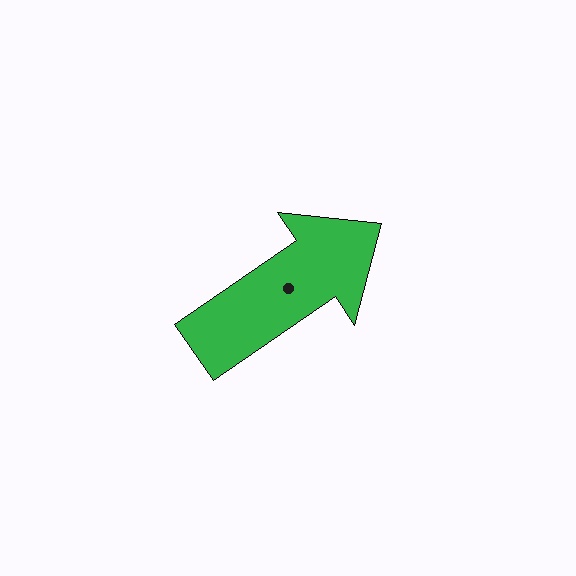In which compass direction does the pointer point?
Northeast.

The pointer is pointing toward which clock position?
Roughly 2 o'clock.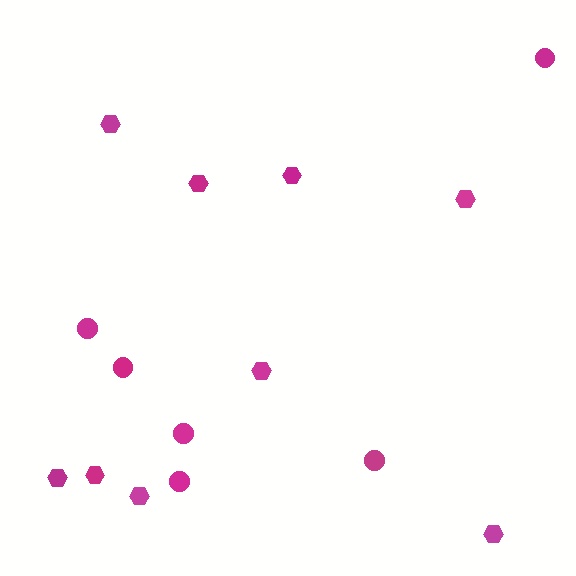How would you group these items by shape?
There are 2 groups: one group of circles (6) and one group of hexagons (9).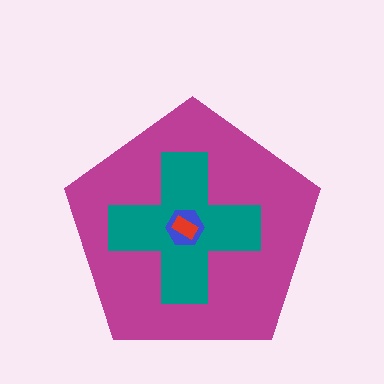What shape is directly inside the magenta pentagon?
The teal cross.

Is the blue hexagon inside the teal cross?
Yes.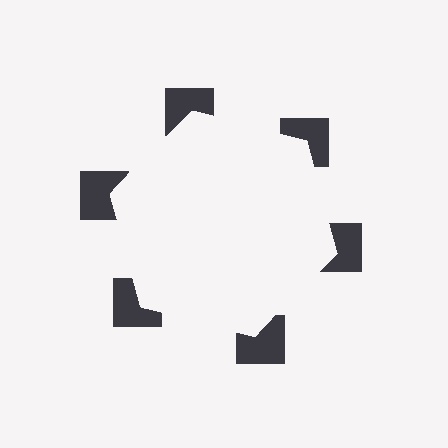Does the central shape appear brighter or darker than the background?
It typically appears slightly brighter than the background, even though no actual brightness change is drawn.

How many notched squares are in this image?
There are 6 — one at each vertex of the illusory hexagon.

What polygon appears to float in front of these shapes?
An illusory hexagon — its edges are inferred from the aligned wedge cuts in the notched squares, not physically drawn.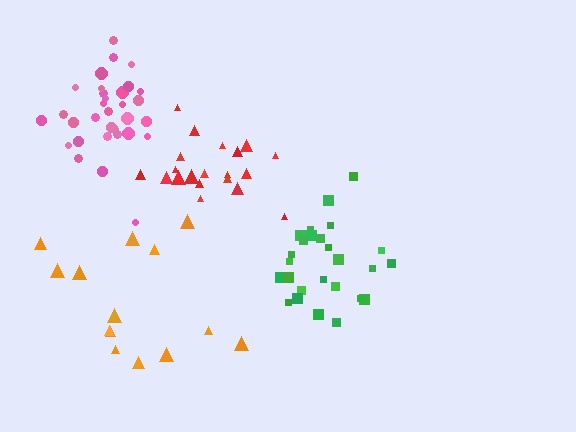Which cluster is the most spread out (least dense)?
Orange.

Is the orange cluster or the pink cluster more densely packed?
Pink.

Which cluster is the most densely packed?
Pink.